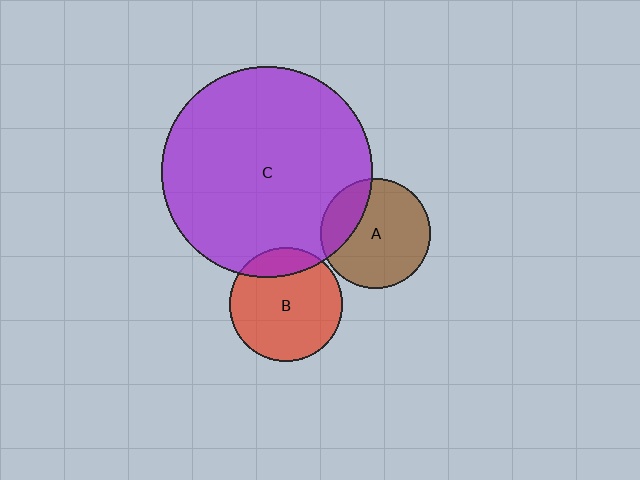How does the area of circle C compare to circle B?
Approximately 3.5 times.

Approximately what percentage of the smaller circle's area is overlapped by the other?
Approximately 15%.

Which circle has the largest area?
Circle C (purple).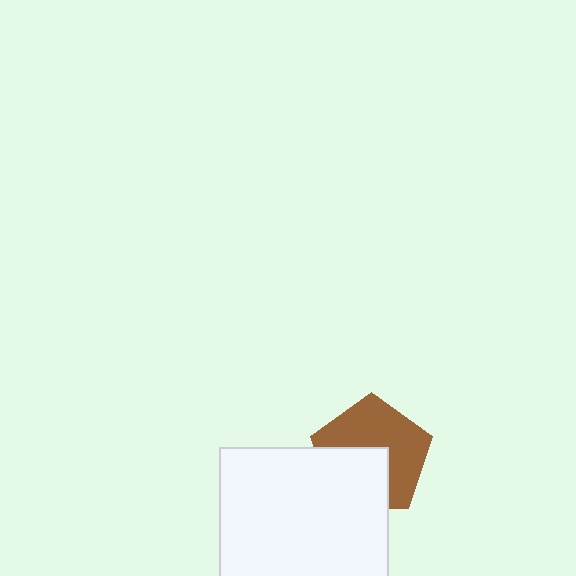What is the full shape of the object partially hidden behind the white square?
The partially hidden object is a brown pentagon.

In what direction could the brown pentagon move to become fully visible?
The brown pentagon could move up. That would shift it out from behind the white square entirely.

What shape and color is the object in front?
The object in front is a white square.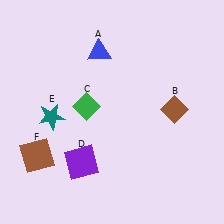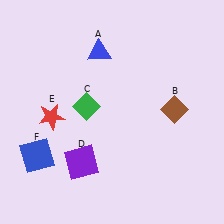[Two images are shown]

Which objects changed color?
E changed from teal to red. F changed from brown to blue.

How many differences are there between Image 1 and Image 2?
There are 2 differences between the two images.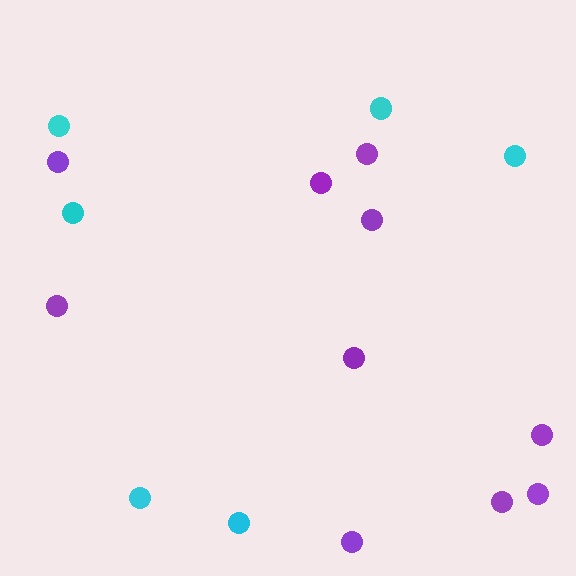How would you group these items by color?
There are 2 groups: one group of cyan circles (6) and one group of purple circles (10).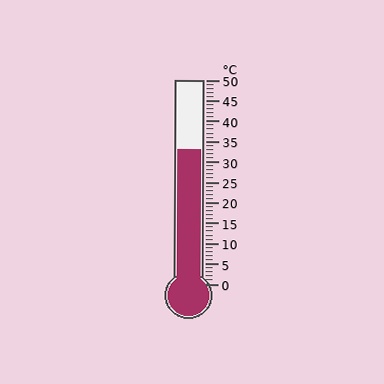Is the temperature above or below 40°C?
The temperature is below 40°C.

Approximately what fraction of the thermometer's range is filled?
The thermometer is filled to approximately 65% of its range.